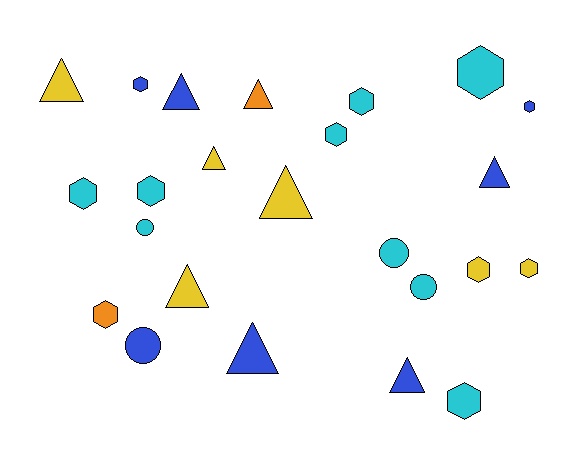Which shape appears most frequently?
Hexagon, with 11 objects.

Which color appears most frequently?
Cyan, with 9 objects.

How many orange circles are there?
There are no orange circles.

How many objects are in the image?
There are 24 objects.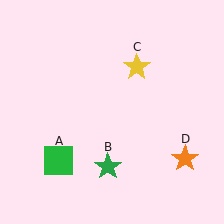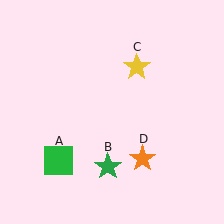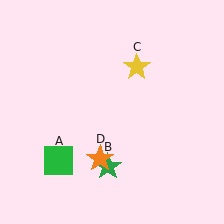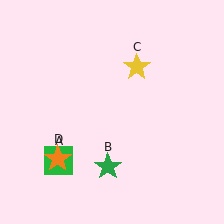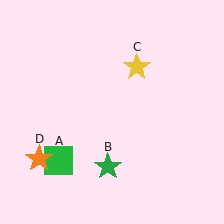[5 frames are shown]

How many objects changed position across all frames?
1 object changed position: orange star (object D).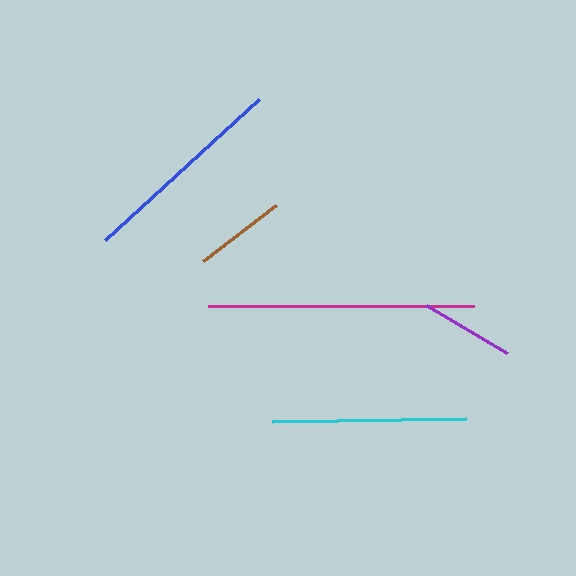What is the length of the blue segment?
The blue segment is approximately 209 pixels long.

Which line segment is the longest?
The magenta line is the longest at approximately 266 pixels.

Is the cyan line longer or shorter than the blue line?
The blue line is longer than the cyan line.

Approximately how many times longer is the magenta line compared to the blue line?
The magenta line is approximately 1.3 times the length of the blue line.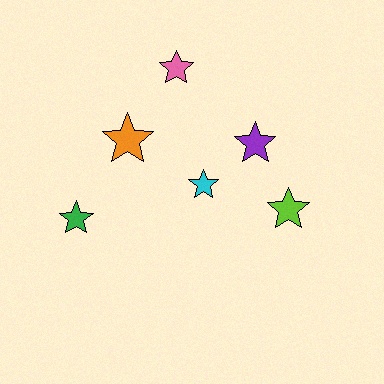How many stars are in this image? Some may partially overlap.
There are 6 stars.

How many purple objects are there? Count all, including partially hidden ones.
There is 1 purple object.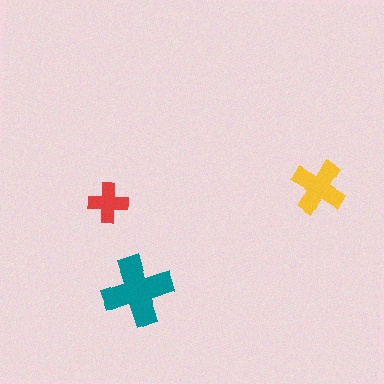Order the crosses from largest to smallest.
the teal one, the yellow one, the red one.